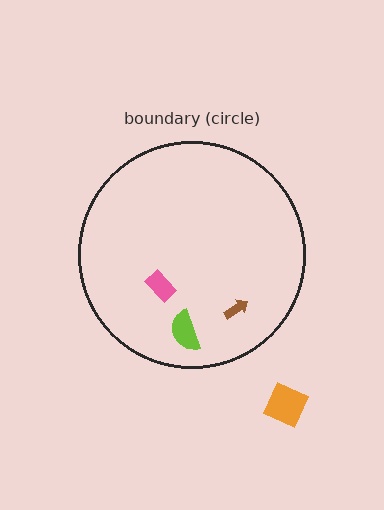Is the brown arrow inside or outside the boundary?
Inside.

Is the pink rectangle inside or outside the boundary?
Inside.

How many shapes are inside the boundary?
3 inside, 1 outside.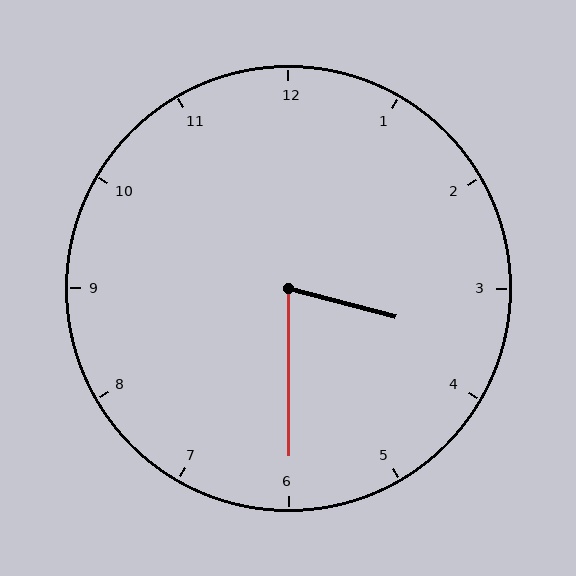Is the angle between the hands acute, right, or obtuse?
It is acute.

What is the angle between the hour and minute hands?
Approximately 75 degrees.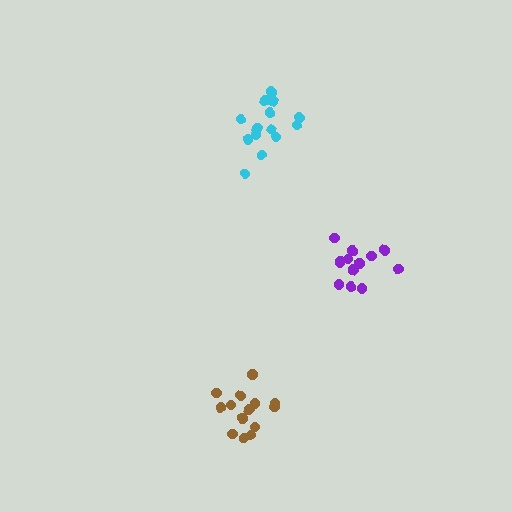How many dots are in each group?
Group 1: 15 dots, Group 2: 13 dots, Group 3: 14 dots (42 total).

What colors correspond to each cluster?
The clusters are colored: cyan, purple, brown.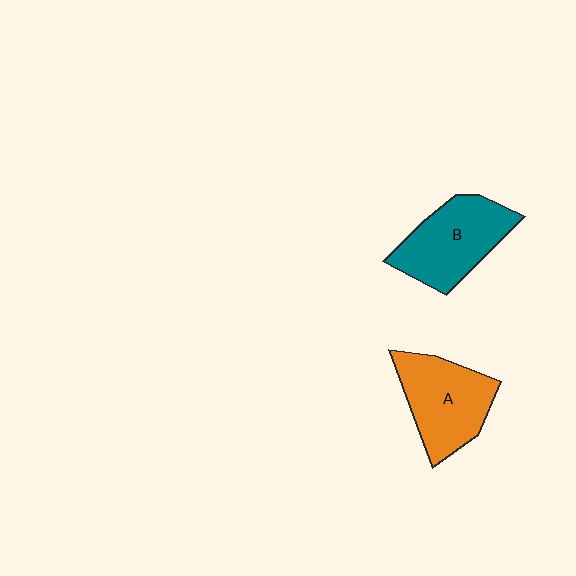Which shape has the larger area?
Shape B (teal).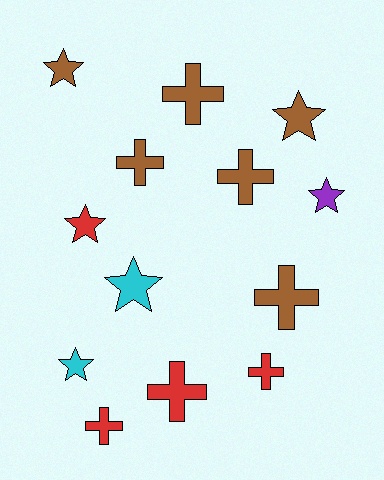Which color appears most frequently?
Brown, with 6 objects.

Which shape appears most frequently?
Cross, with 7 objects.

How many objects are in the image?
There are 13 objects.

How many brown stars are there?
There are 2 brown stars.